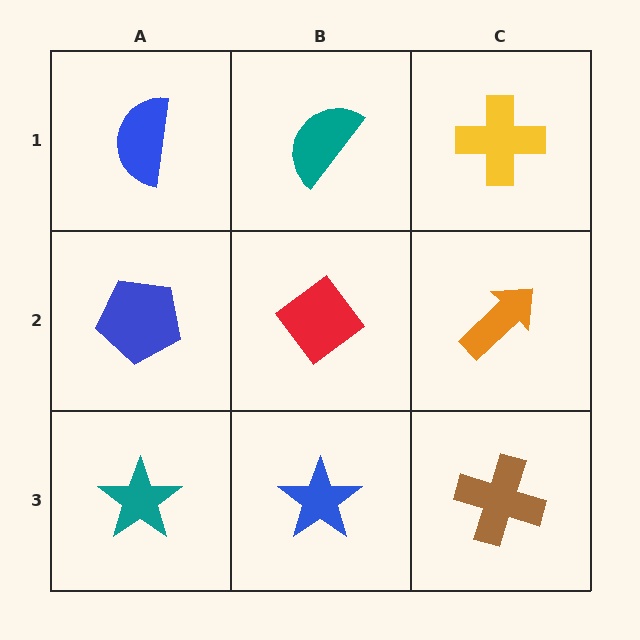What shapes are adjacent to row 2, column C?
A yellow cross (row 1, column C), a brown cross (row 3, column C), a red diamond (row 2, column B).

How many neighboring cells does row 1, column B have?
3.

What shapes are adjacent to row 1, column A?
A blue pentagon (row 2, column A), a teal semicircle (row 1, column B).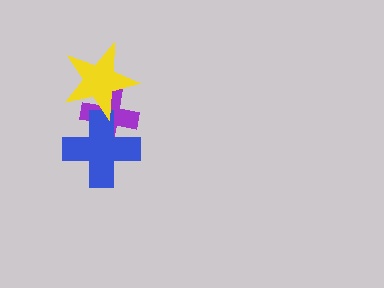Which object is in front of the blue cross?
The yellow star is in front of the blue cross.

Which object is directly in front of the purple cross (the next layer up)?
The blue cross is directly in front of the purple cross.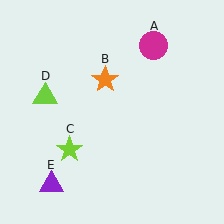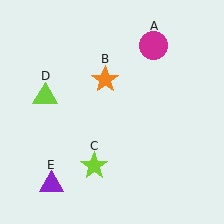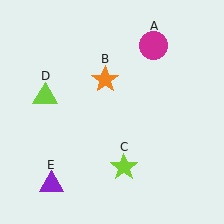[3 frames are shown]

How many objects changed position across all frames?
1 object changed position: lime star (object C).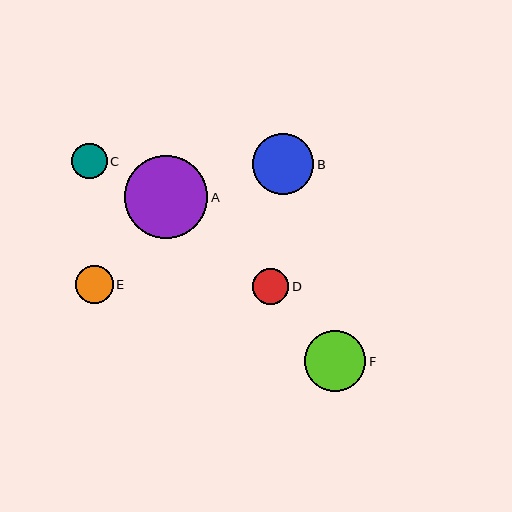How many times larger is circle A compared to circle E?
Circle A is approximately 2.2 times the size of circle E.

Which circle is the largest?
Circle A is the largest with a size of approximately 83 pixels.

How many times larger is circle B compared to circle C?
Circle B is approximately 1.7 times the size of circle C.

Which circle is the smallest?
Circle C is the smallest with a size of approximately 36 pixels.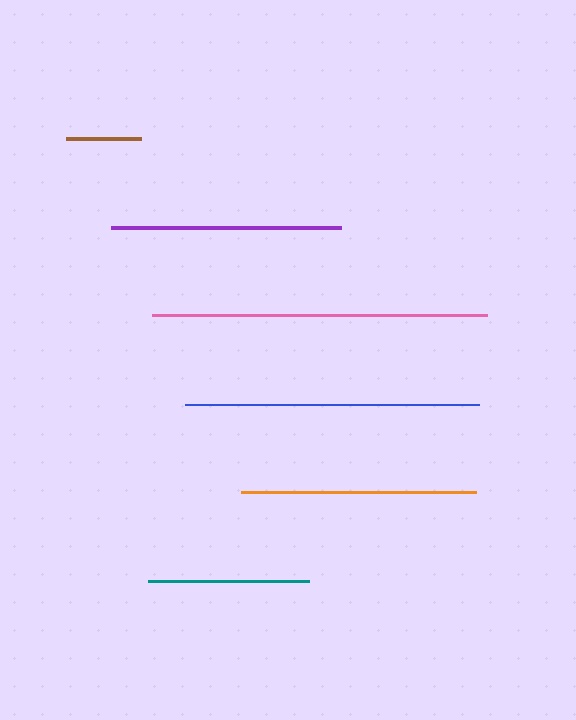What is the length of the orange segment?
The orange segment is approximately 235 pixels long.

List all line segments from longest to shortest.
From longest to shortest: pink, blue, orange, purple, teal, brown.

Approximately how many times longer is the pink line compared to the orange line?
The pink line is approximately 1.4 times the length of the orange line.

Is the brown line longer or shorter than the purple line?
The purple line is longer than the brown line.